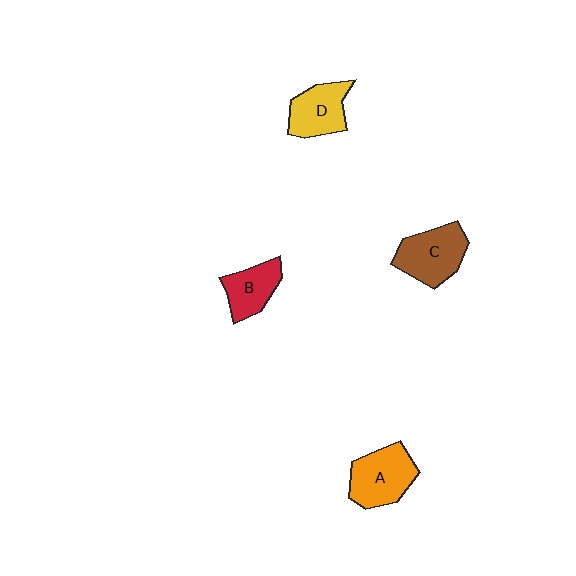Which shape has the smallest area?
Shape B (red).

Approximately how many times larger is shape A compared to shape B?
Approximately 1.4 times.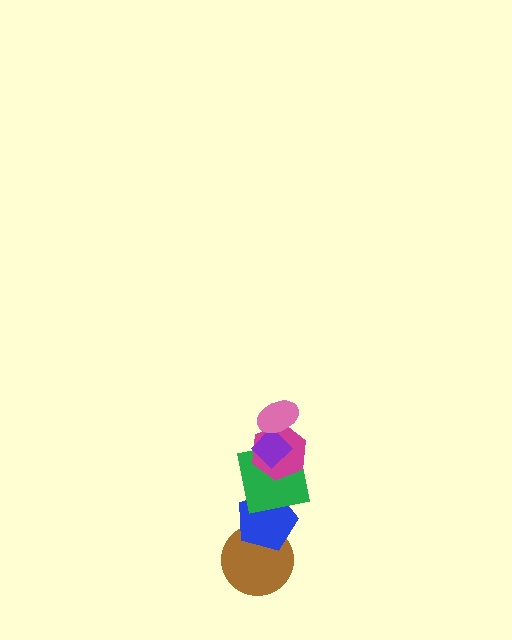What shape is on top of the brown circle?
The blue pentagon is on top of the brown circle.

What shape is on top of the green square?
The magenta hexagon is on top of the green square.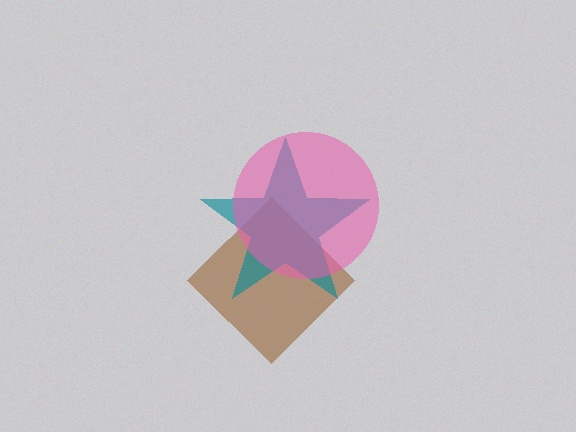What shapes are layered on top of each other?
The layered shapes are: a brown diamond, a teal star, a pink circle.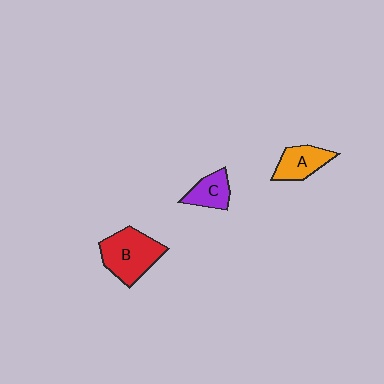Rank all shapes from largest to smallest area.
From largest to smallest: B (red), A (orange), C (purple).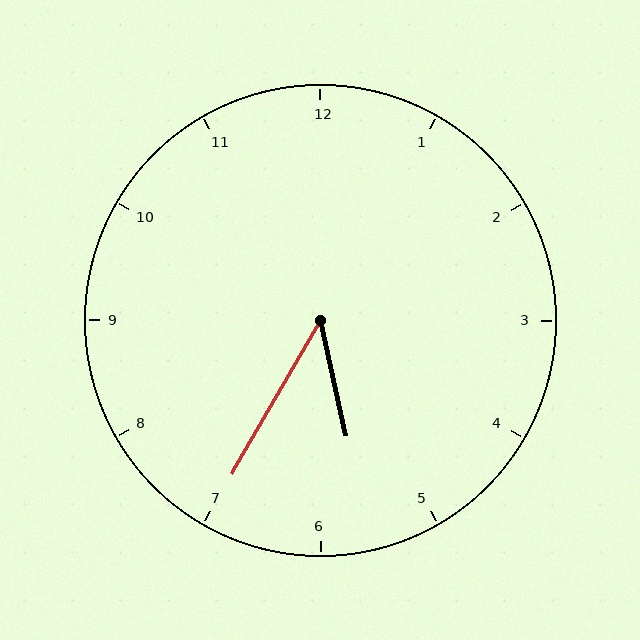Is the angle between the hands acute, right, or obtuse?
It is acute.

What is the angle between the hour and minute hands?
Approximately 42 degrees.